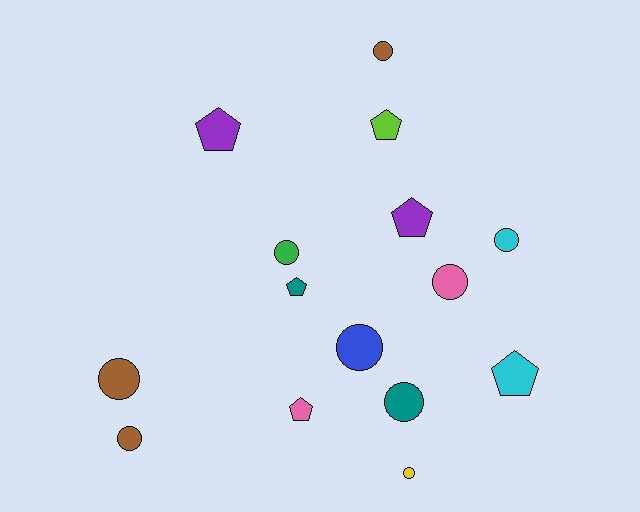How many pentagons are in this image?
There are 6 pentagons.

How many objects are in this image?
There are 15 objects.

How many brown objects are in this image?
There are 3 brown objects.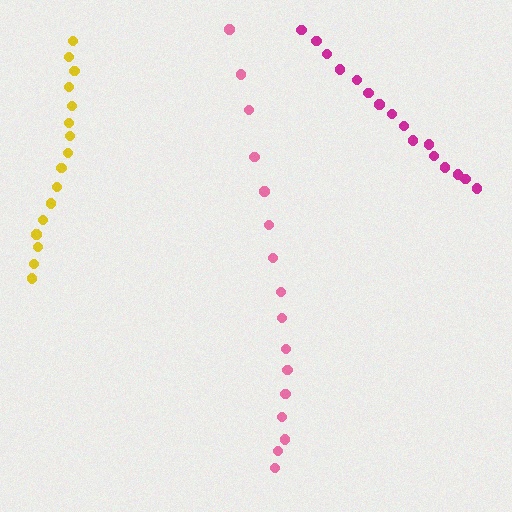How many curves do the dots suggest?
There are 3 distinct paths.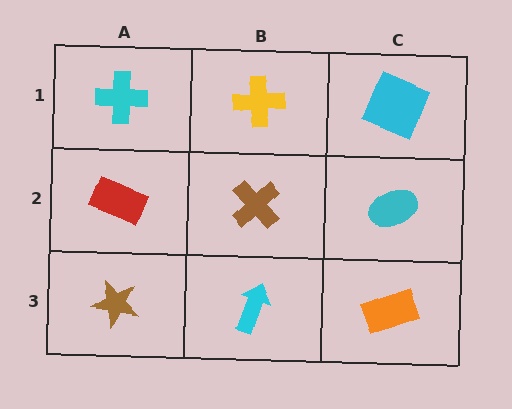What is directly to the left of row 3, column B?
A brown star.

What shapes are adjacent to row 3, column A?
A red rectangle (row 2, column A), a cyan arrow (row 3, column B).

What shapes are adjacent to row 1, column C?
A cyan ellipse (row 2, column C), a yellow cross (row 1, column B).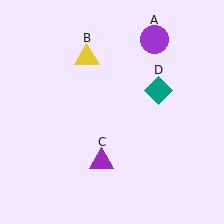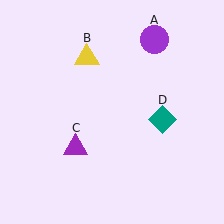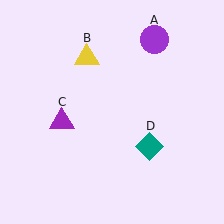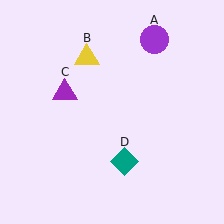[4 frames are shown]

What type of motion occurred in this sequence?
The purple triangle (object C), teal diamond (object D) rotated clockwise around the center of the scene.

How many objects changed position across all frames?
2 objects changed position: purple triangle (object C), teal diamond (object D).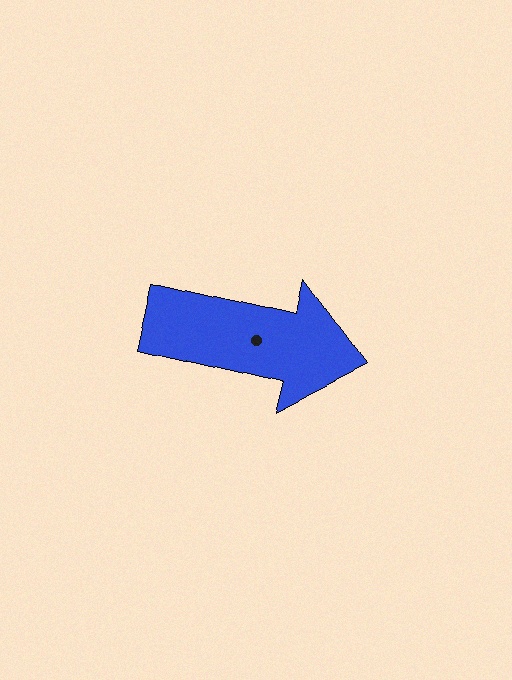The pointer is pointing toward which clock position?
Roughly 3 o'clock.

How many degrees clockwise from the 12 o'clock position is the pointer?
Approximately 103 degrees.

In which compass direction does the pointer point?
East.